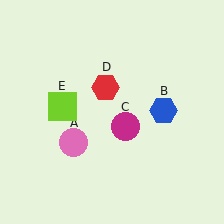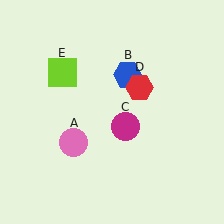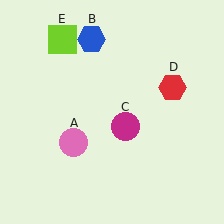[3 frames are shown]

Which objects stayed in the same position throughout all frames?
Pink circle (object A) and magenta circle (object C) remained stationary.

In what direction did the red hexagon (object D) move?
The red hexagon (object D) moved right.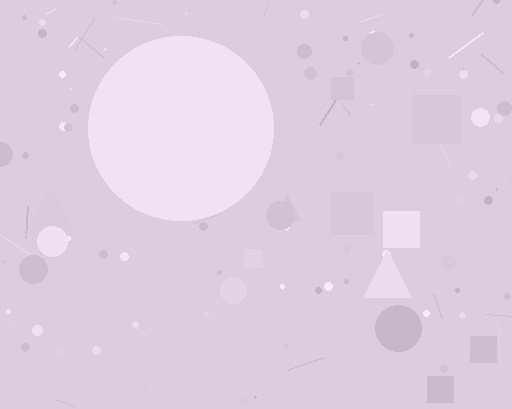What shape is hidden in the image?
A circle is hidden in the image.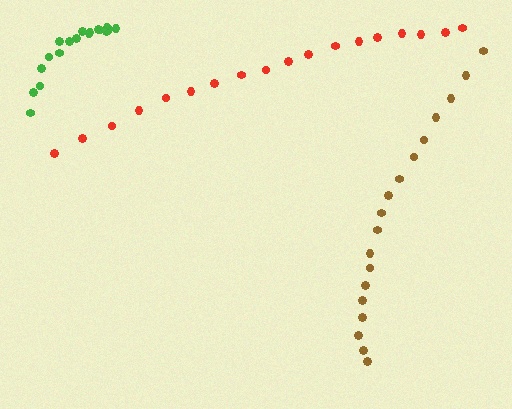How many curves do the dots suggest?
There are 3 distinct paths.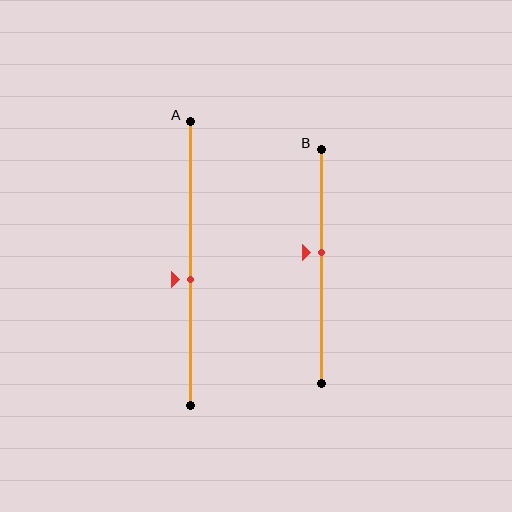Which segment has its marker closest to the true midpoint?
Segment A has its marker closest to the true midpoint.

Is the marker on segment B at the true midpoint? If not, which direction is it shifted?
No, the marker on segment B is shifted upward by about 6% of the segment length.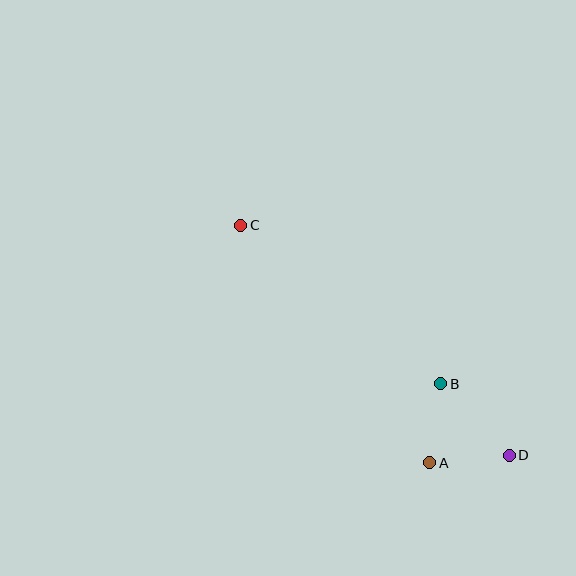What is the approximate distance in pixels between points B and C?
The distance between B and C is approximately 255 pixels.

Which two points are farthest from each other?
Points C and D are farthest from each other.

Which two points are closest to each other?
Points A and D are closest to each other.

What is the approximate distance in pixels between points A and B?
The distance between A and B is approximately 80 pixels.